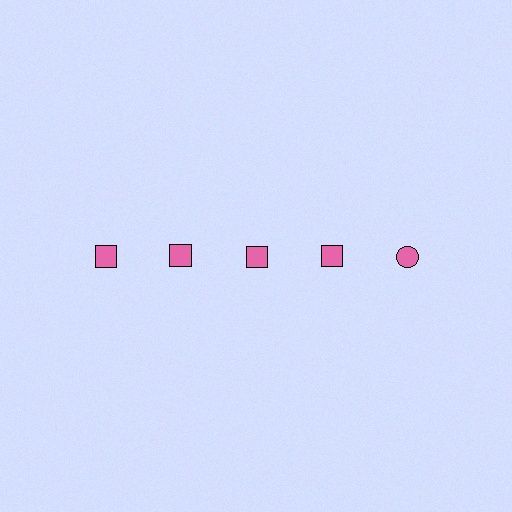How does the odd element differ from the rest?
It has a different shape: circle instead of square.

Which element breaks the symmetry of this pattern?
The pink circle in the top row, rightmost column breaks the symmetry. All other shapes are pink squares.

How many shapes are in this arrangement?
There are 5 shapes arranged in a grid pattern.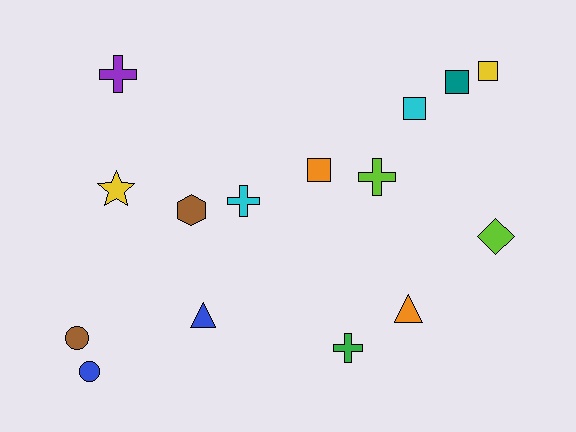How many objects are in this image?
There are 15 objects.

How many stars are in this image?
There is 1 star.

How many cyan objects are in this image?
There are 2 cyan objects.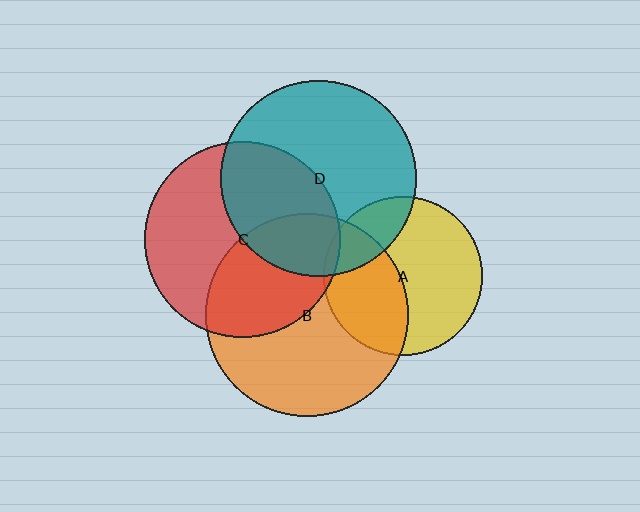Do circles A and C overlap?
Yes.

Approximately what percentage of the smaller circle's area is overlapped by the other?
Approximately 5%.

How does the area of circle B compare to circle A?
Approximately 1.6 times.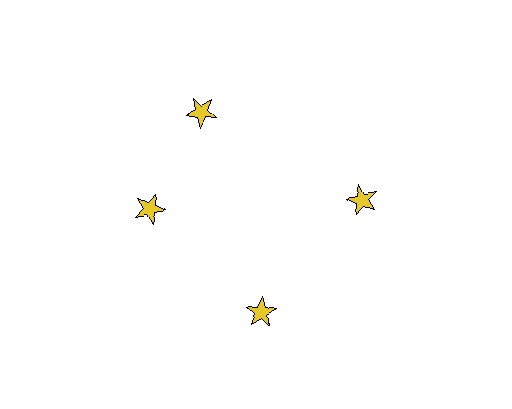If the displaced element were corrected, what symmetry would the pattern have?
It would have 4-fold rotational symmetry — the pattern would map onto itself every 90 degrees.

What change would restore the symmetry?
The symmetry would be restored by rotating it back into even spacing with its neighbors so that all 4 stars sit at equal angles and equal distance from the center.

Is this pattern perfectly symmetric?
No. The 4 yellow stars are arranged in a ring, but one element near the 12 o'clock position is rotated out of alignment along the ring, breaking the 4-fold rotational symmetry.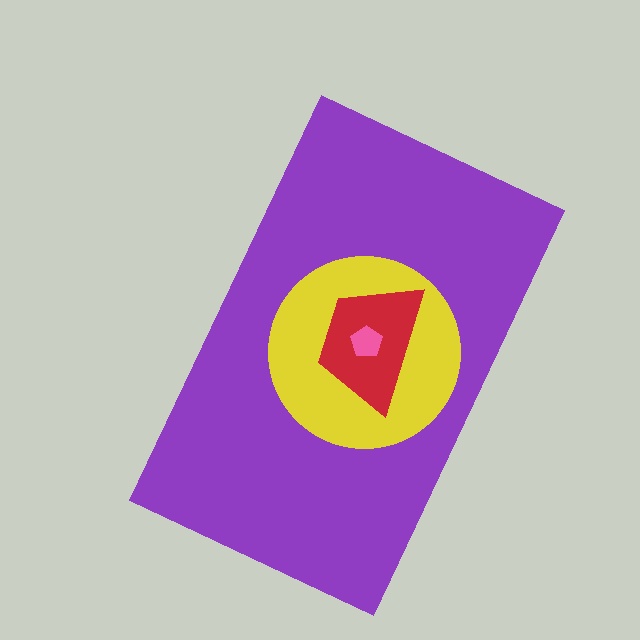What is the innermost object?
The pink pentagon.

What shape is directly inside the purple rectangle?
The yellow circle.